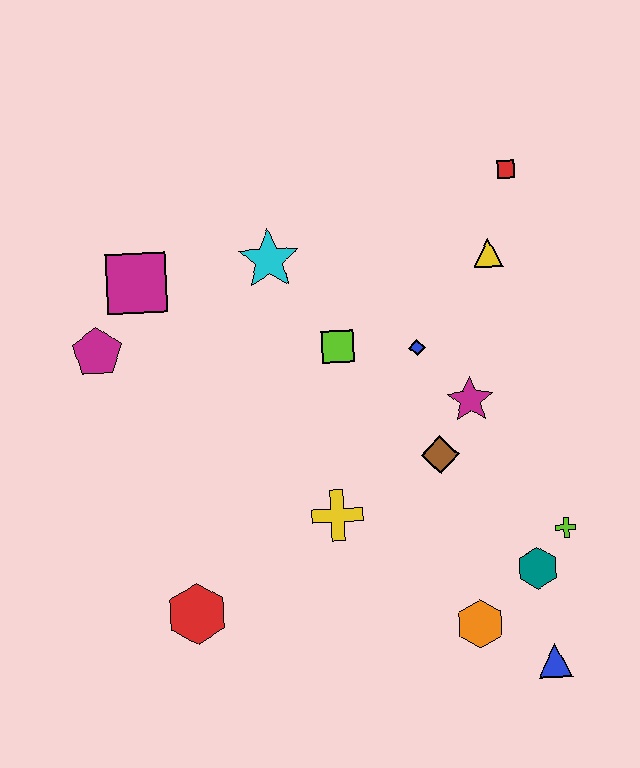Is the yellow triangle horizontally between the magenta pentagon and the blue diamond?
No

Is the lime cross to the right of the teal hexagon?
Yes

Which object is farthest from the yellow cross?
The red square is farthest from the yellow cross.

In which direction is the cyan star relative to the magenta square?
The cyan star is to the right of the magenta square.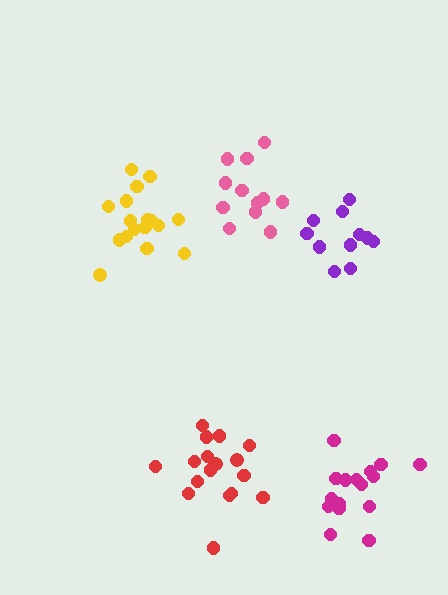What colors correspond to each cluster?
The clusters are colored: red, purple, yellow, pink, magenta.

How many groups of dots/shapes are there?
There are 5 groups.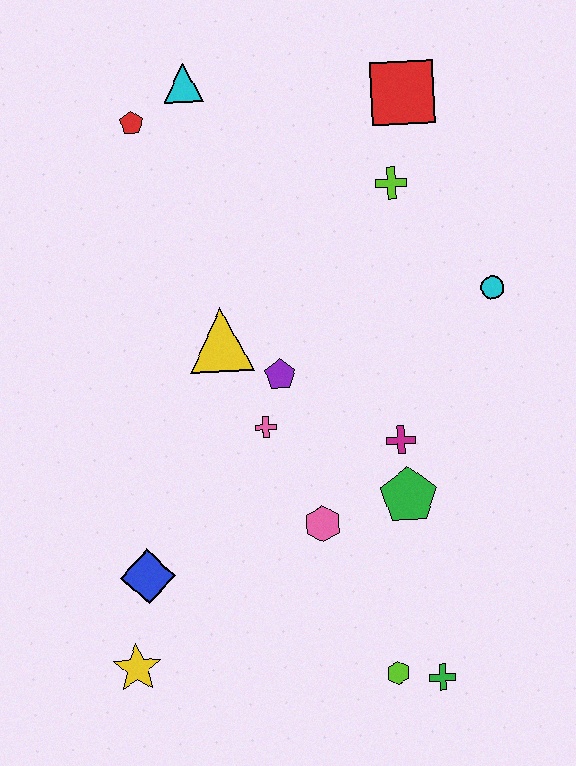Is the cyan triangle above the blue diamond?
Yes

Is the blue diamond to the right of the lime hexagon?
No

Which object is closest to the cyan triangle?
The red pentagon is closest to the cyan triangle.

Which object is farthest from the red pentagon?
The green cross is farthest from the red pentagon.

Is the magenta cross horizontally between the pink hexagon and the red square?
Yes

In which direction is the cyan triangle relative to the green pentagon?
The cyan triangle is above the green pentagon.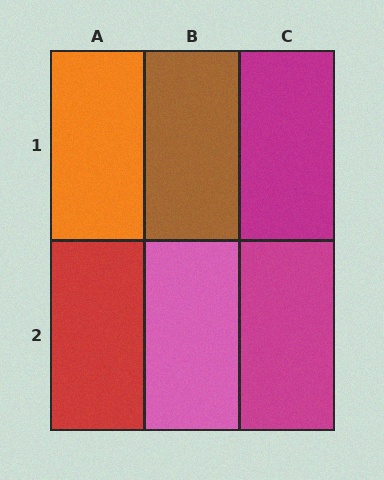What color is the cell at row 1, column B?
Brown.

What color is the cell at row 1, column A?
Orange.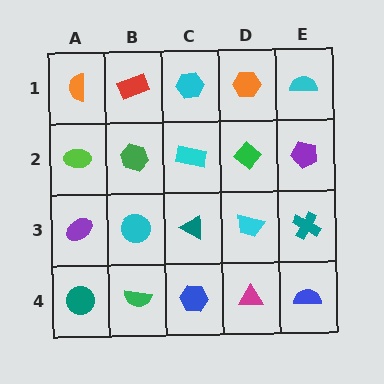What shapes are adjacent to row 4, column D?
A cyan trapezoid (row 3, column D), a blue hexagon (row 4, column C), a blue semicircle (row 4, column E).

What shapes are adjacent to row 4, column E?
A teal cross (row 3, column E), a magenta triangle (row 4, column D).